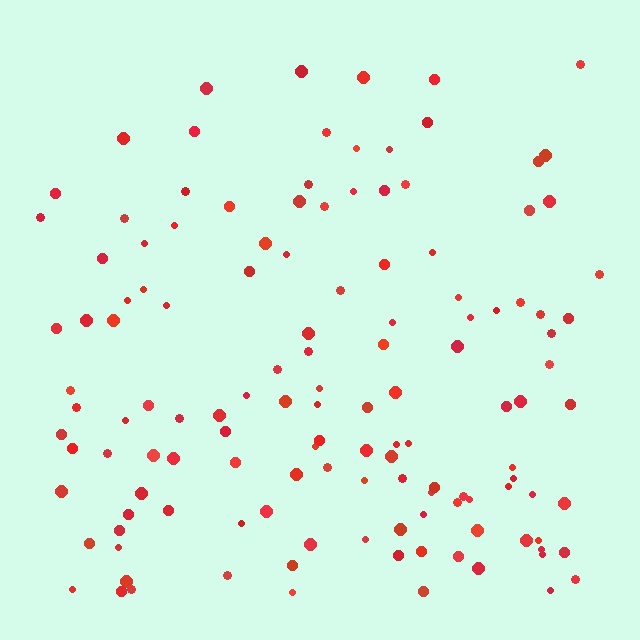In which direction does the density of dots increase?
From top to bottom, with the bottom side densest.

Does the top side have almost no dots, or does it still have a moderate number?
Still a moderate number, just noticeably fewer than the bottom.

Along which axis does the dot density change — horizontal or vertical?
Vertical.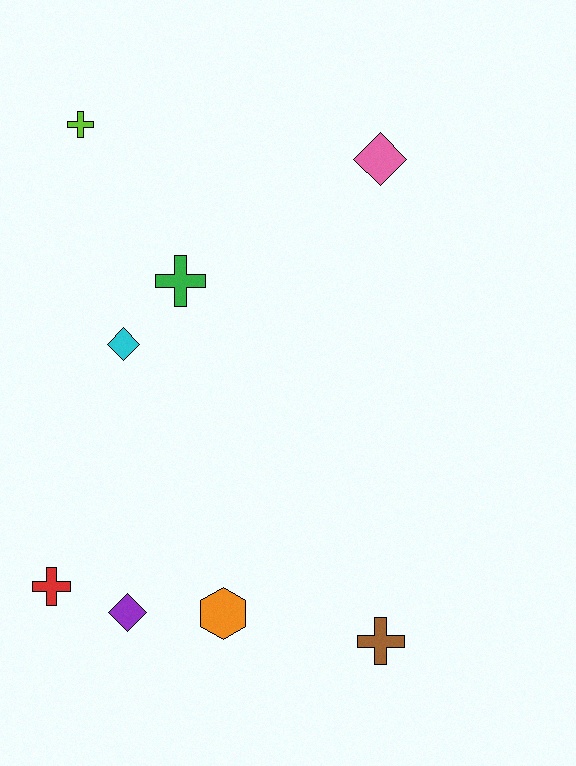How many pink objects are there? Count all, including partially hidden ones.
There is 1 pink object.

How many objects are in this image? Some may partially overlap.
There are 8 objects.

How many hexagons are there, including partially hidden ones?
There is 1 hexagon.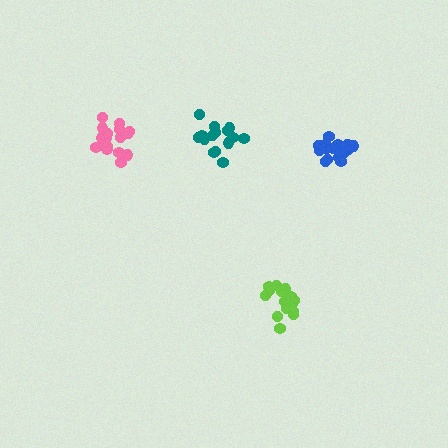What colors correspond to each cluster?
The clusters are colored: pink, blue, lime, teal.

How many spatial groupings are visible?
There are 4 spatial groupings.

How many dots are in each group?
Group 1: 17 dots, Group 2: 18 dots, Group 3: 16 dots, Group 4: 15 dots (66 total).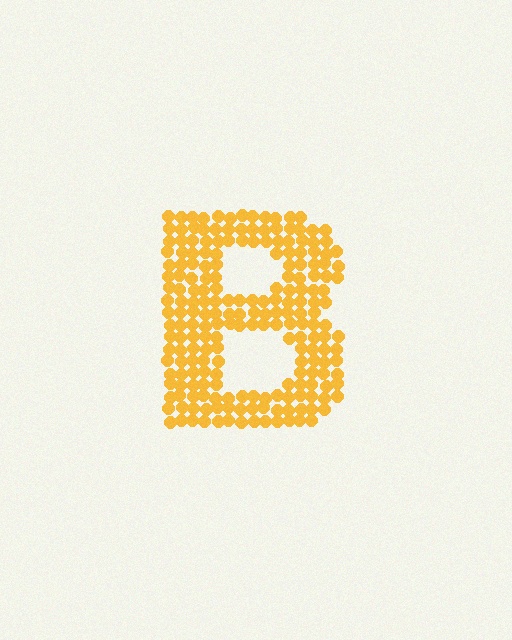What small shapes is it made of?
It is made of small circles.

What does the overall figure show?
The overall figure shows the letter B.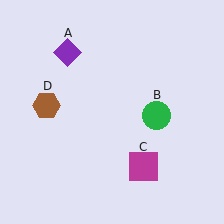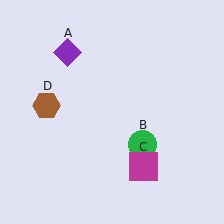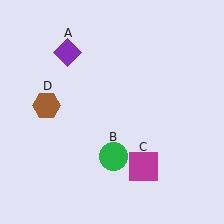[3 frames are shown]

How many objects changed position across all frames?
1 object changed position: green circle (object B).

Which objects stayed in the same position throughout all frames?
Purple diamond (object A) and magenta square (object C) and brown hexagon (object D) remained stationary.